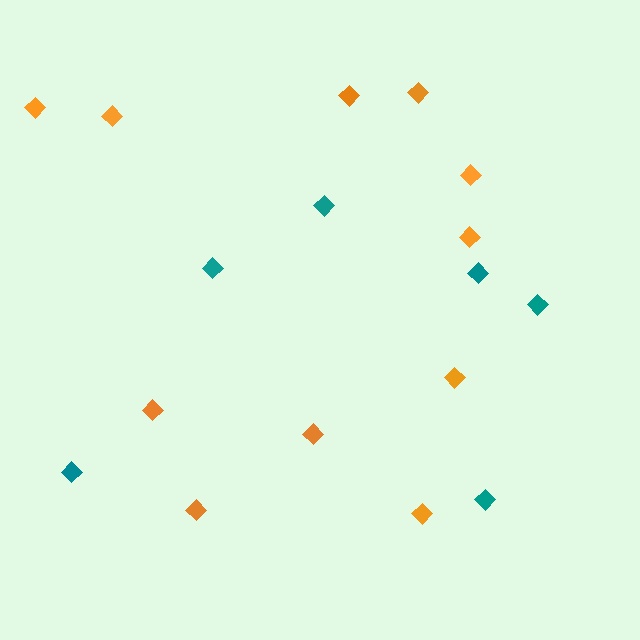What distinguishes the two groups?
There are 2 groups: one group of teal diamonds (6) and one group of orange diamonds (11).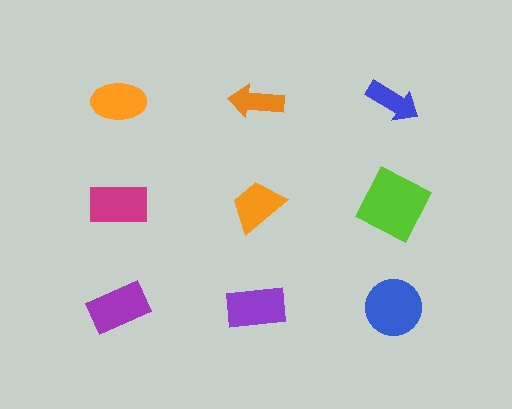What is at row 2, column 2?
An orange trapezoid.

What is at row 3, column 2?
A purple rectangle.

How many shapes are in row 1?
3 shapes.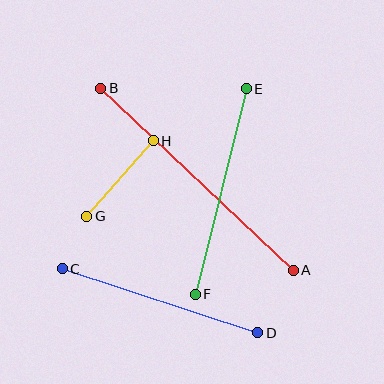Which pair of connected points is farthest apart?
Points A and B are farthest apart.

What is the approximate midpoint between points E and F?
The midpoint is at approximately (221, 192) pixels.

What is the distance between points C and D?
The distance is approximately 206 pixels.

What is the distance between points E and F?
The distance is approximately 212 pixels.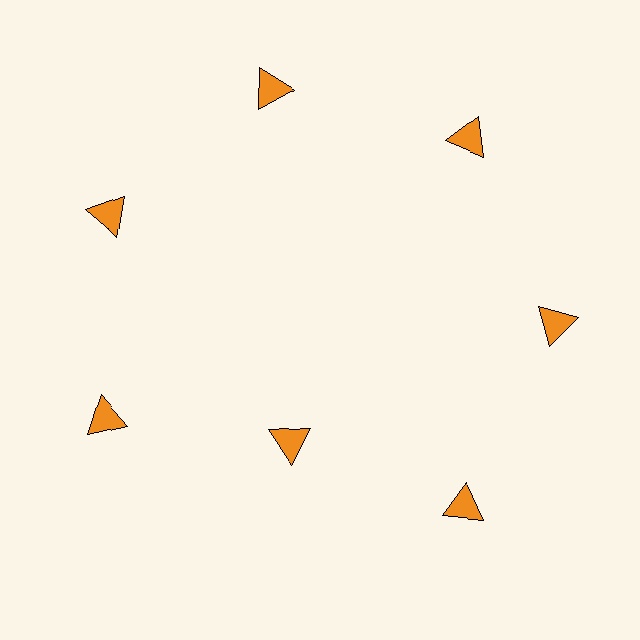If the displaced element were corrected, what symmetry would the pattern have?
It would have 7-fold rotational symmetry — the pattern would map onto itself every 51 degrees.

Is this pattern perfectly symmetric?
No. The 7 orange triangles are arranged in a ring, but one element near the 6 o'clock position is pulled inward toward the center, breaking the 7-fold rotational symmetry.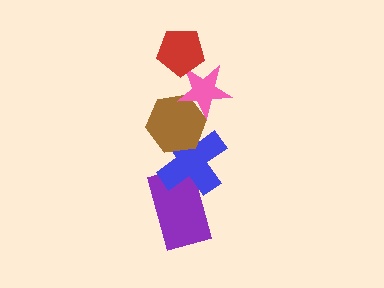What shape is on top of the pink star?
The red pentagon is on top of the pink star.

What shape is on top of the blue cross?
The brown hexagon is on top of the blue cross.